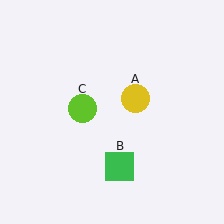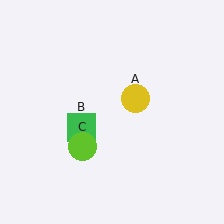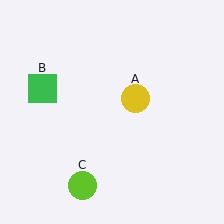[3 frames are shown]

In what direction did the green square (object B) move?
The green square (object B) moved up and to the left.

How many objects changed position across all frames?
2 objects changed position: green square (object B), lime circle (object C).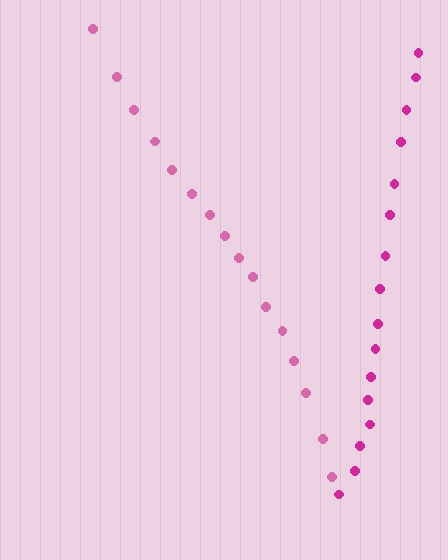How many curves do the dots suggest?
There are 2 distinct paths.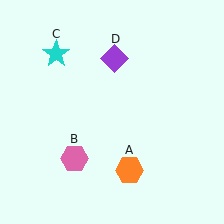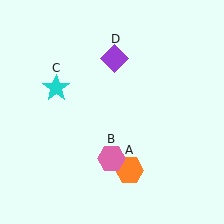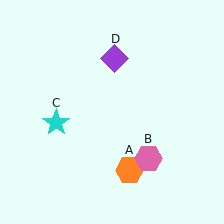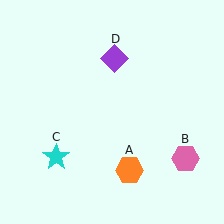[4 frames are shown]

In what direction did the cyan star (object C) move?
The cyan star (object C) moved down.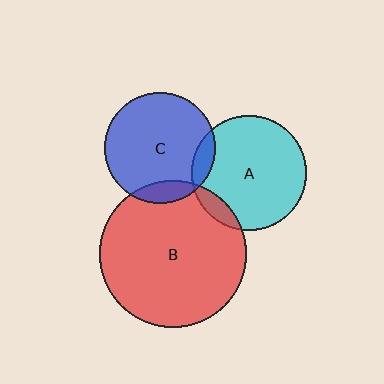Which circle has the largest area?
Circle B (red).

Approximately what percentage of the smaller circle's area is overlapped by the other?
Approximately 10%.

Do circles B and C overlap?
Yes.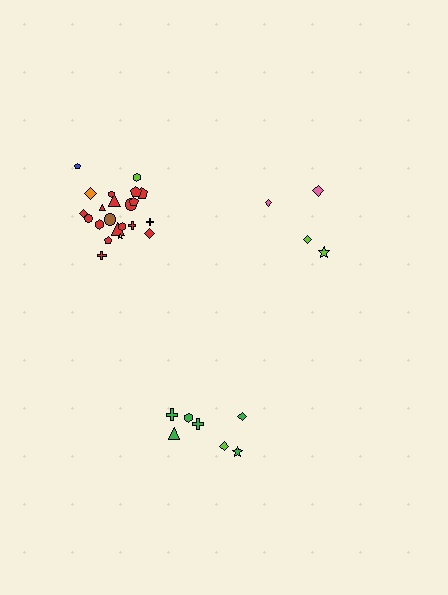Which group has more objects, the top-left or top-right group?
The top-left group.